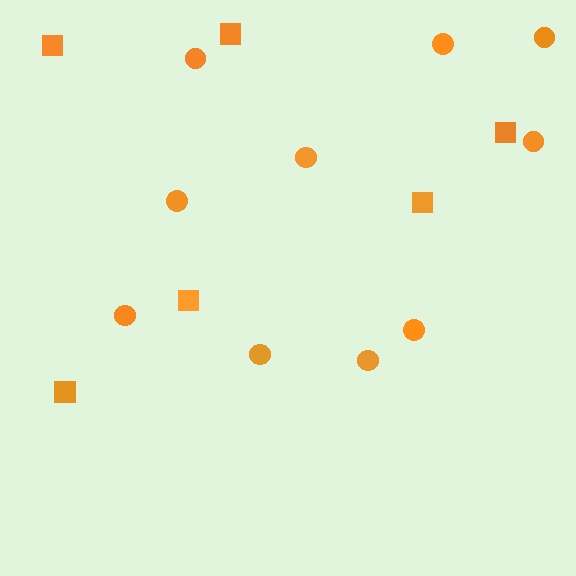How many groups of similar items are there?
There are 2 groups: one group of circles (10) and one group of squares (6).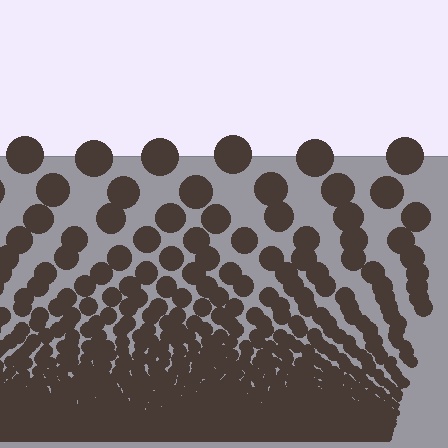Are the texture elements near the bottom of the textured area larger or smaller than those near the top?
Smaller. The gradient is inverted — elements near the bottom are smaller and denser.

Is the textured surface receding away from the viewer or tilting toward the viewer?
The surface appears to tilt toward the viewer. Texture elements get larger and sparser toward the top.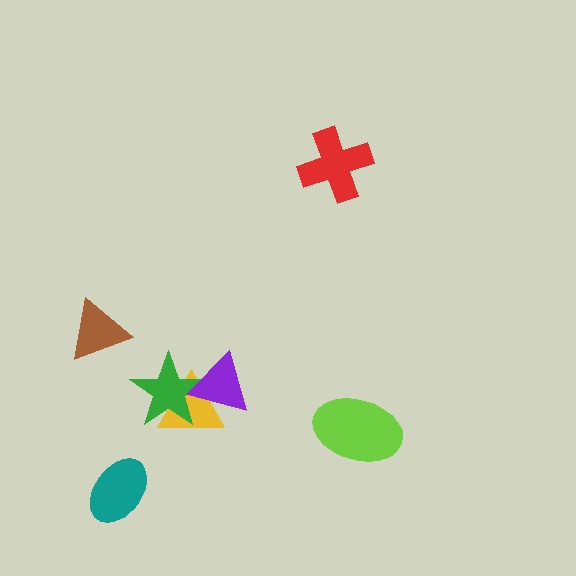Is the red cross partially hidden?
No, no other shape covers it.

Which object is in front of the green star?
The purple triangle is in front of the green star.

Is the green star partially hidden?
Yes, it is partially covered by another shape.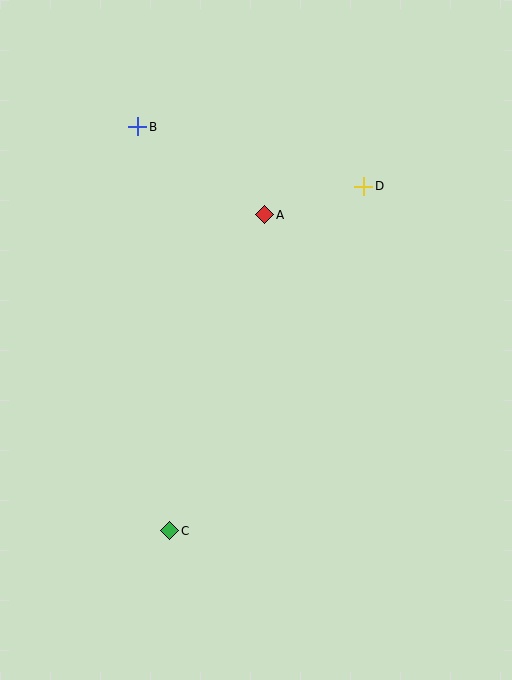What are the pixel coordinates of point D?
Point D is at (364, 186).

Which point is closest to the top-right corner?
Point D is closest to the top-right corner.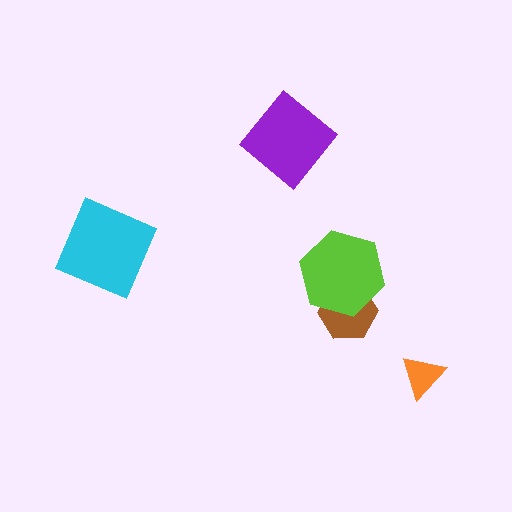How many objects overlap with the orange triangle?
0 objects overlap with the orange triangle.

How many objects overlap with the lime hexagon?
1 object overlaps with the lime hexagon.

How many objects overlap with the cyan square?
0 objects overlap with the cyan square.